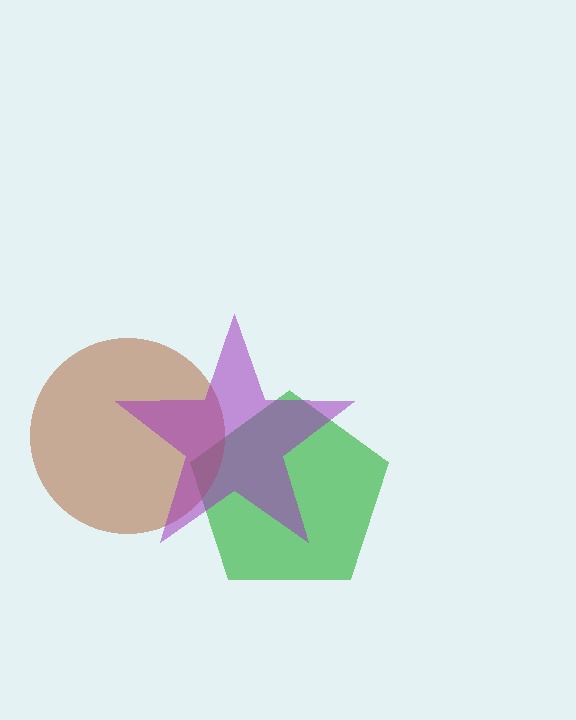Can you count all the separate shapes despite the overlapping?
Yes, there are 3 separate shapes.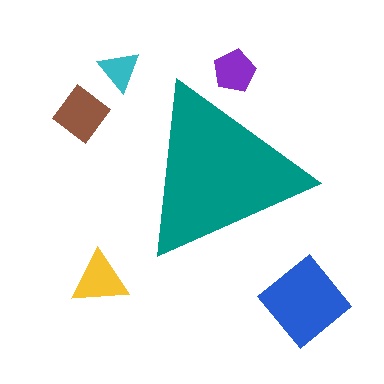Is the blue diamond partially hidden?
No, the blue diamond is fully visible.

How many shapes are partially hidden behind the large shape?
1 shape is partially hidden.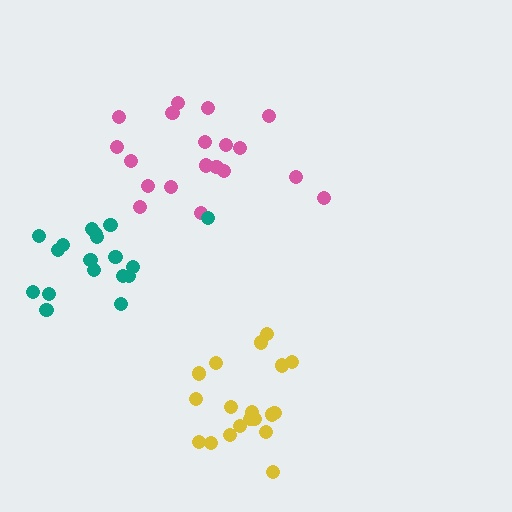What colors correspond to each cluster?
The clusters are colored: pink, yellow, teal.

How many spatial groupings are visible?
There are 3 spatial groupings.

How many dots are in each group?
Group 1: 19 dots, Group 2: 19 dots, Group 3: 18 dots (56 total).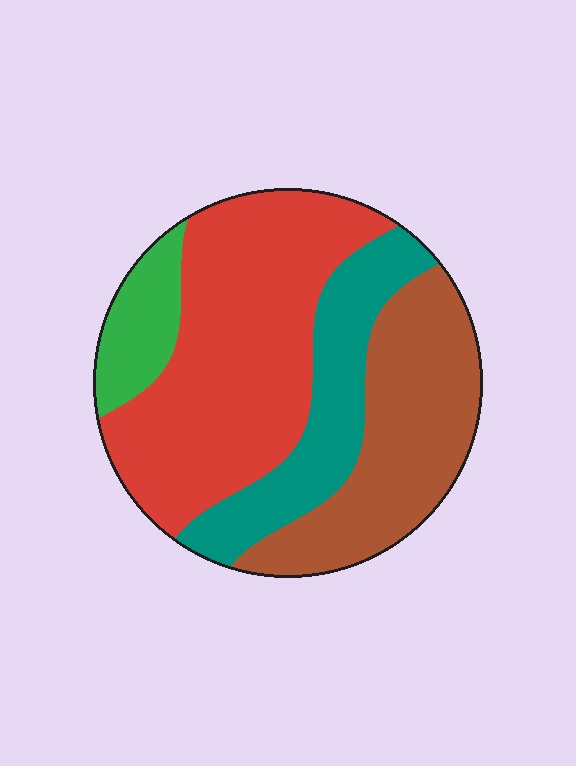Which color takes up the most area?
Red, at roughly 45%.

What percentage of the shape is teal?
Teal covers about 20% of the shape.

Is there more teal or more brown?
Brown.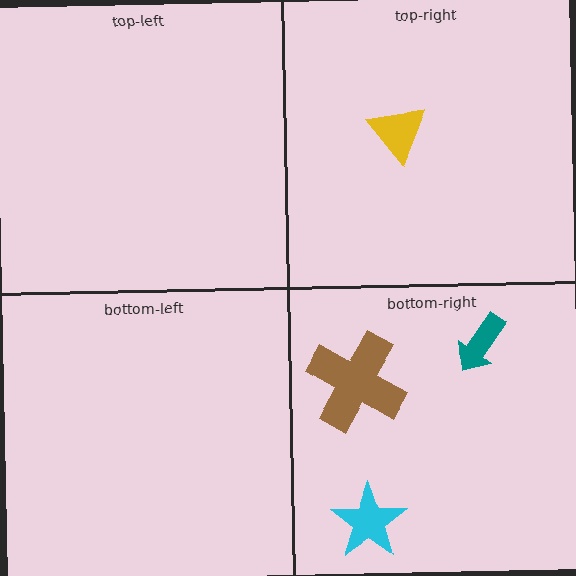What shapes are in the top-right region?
The yellow triangle.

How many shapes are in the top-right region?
1.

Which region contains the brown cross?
The bottom-right region.